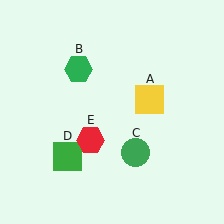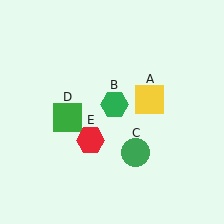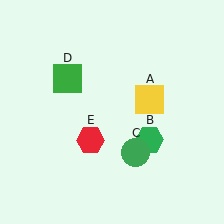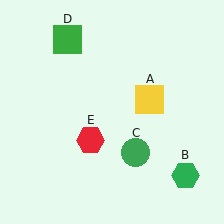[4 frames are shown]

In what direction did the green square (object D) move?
The green square (object D) moved up.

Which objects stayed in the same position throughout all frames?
Yellow square (object A) and green circle (object C) and red hexagon (object E) remained stationary.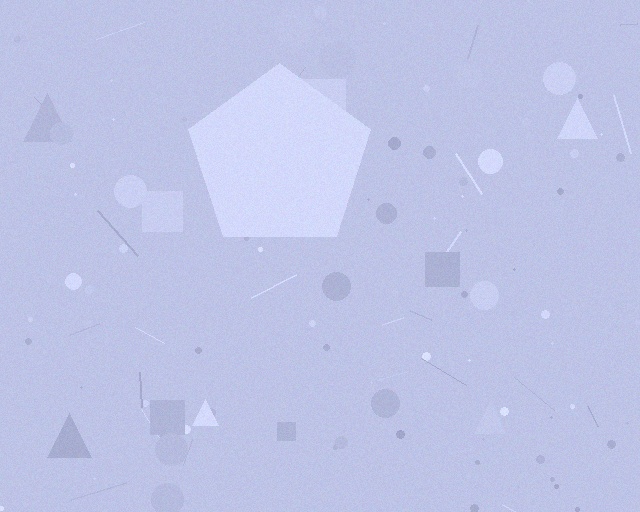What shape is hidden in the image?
A pentagon is hidden in the image.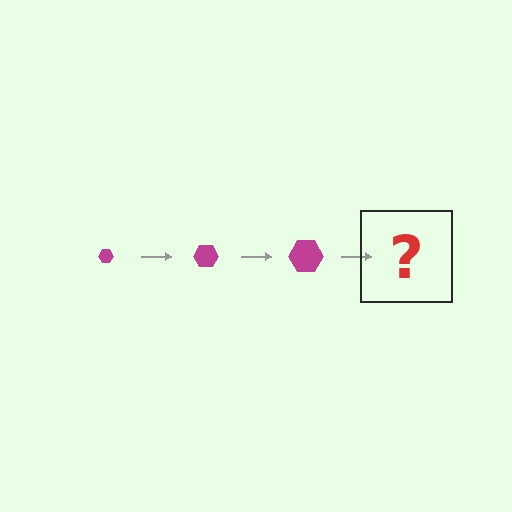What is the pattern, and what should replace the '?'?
The pattern is that the hexagon gets progressively larger each step. The '?' should be a magenta hexagon, larger than the previous one.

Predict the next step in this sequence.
The next step is a magenta hexagon, larger than the previous one.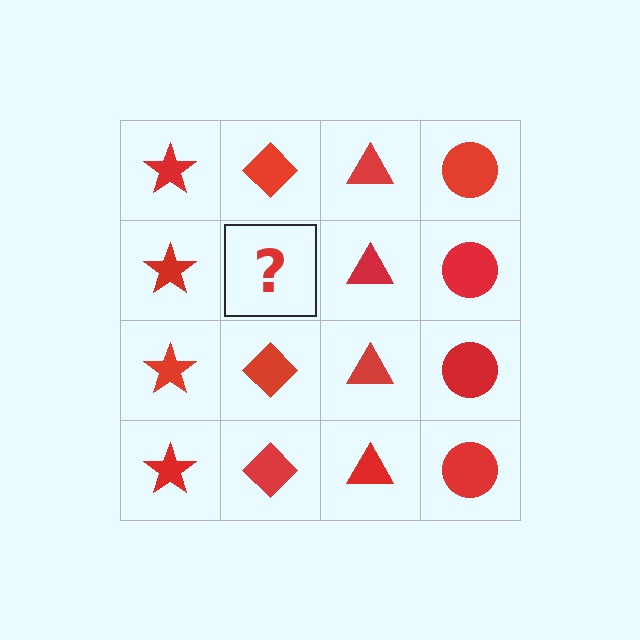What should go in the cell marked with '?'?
The missing cell should contain a red diamond.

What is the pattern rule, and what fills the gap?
The rule is that each column has a consistent shape. The gap should be filled with a red diamond.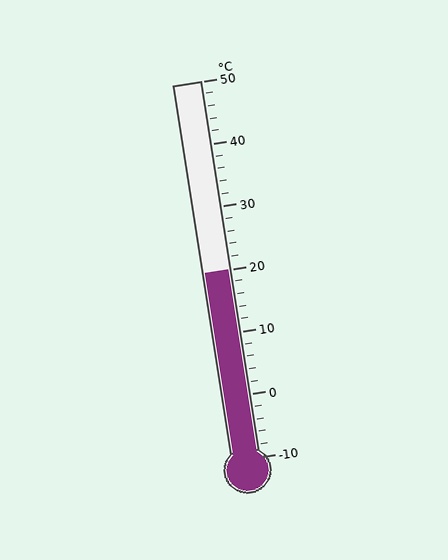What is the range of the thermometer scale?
The thermometer scale ranges from -10°C to 50°C.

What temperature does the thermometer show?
The thermometer shows approximately 20°C.